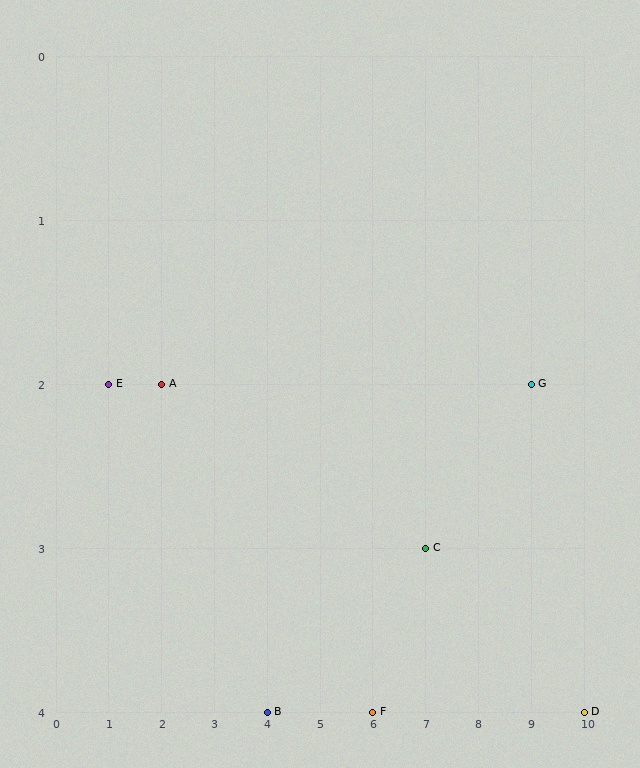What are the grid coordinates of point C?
Point C is at grid coordinates (7, 3).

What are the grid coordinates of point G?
Point G is at grid coordinates (9, 2).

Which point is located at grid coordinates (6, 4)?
Point F is at (6, 4).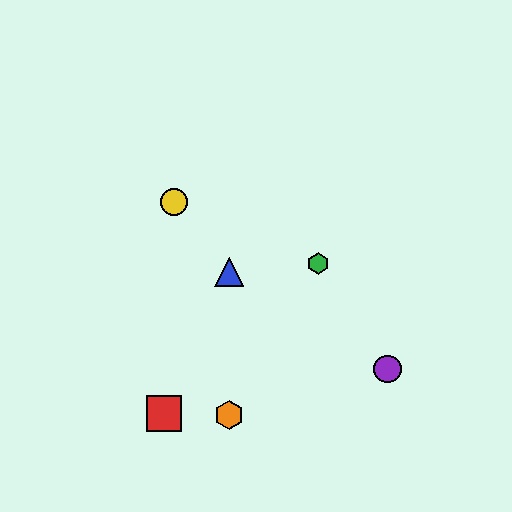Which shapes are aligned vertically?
The blue triangle, the orange hexagon are aligned vertically.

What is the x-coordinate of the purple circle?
The purple circle is at x≈388.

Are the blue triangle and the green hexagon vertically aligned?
No, the blue triangle is at x≈229 and the green hexagon is at x≈318.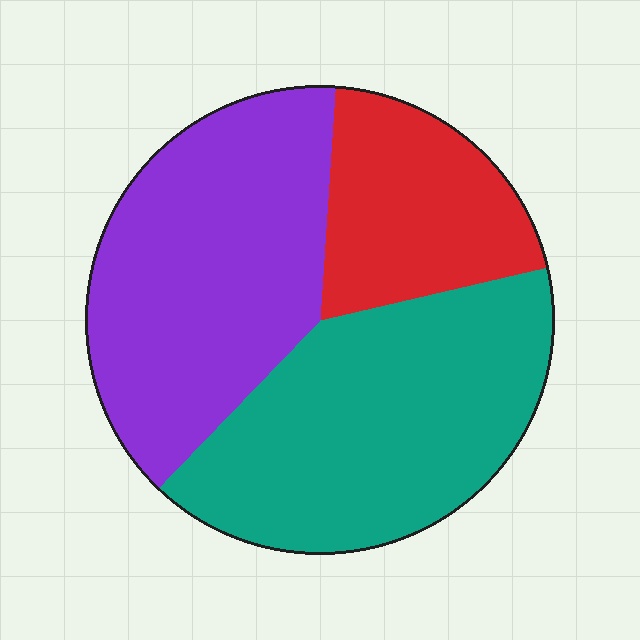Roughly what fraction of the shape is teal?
Teal takes up about two fifths (2/5) of the shape.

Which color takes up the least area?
Red, at roughly 20%.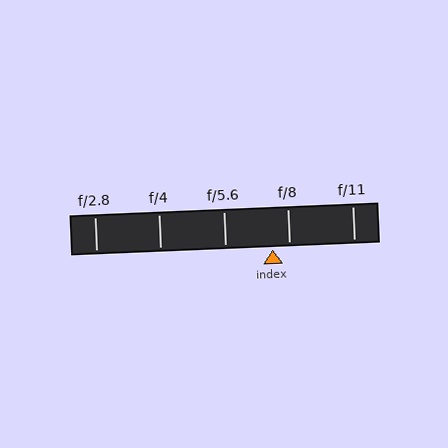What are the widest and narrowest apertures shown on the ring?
The widest aperture shown is f/2.8 and the narrowest is f/11.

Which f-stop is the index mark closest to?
The index mark is closest to f/8.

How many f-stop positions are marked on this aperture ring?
There are 5 f-stop positions marked.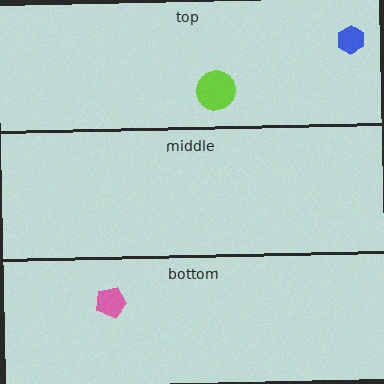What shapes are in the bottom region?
The pink pentagon.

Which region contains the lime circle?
The top region.